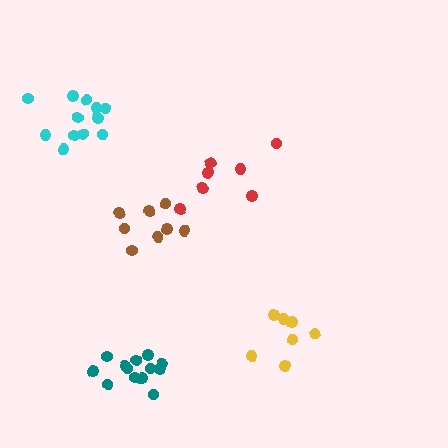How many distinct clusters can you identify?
There are 5 distinct clusters.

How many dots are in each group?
Group 1: 7 dots, Group 2: 13 dots, Group 3: 7 dots, Group 4: 12 dots, Group 5: 8 dots (47 total).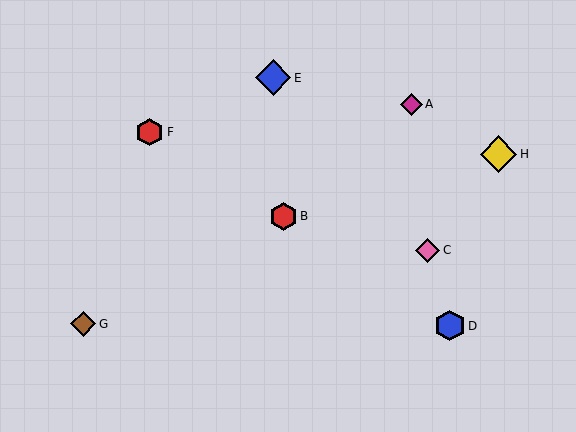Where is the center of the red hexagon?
The center of the red hexagon is at (150, 132).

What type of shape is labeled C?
Shape C is a pink diamond.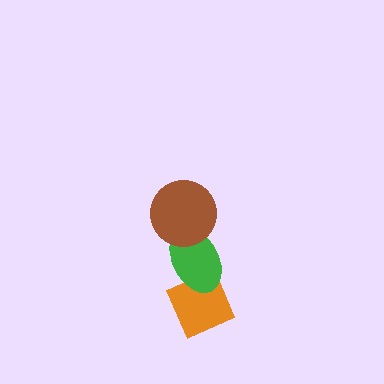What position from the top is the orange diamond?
The orange diamond is 3rd from the top.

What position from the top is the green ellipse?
The green ellipse is 2nd from the top.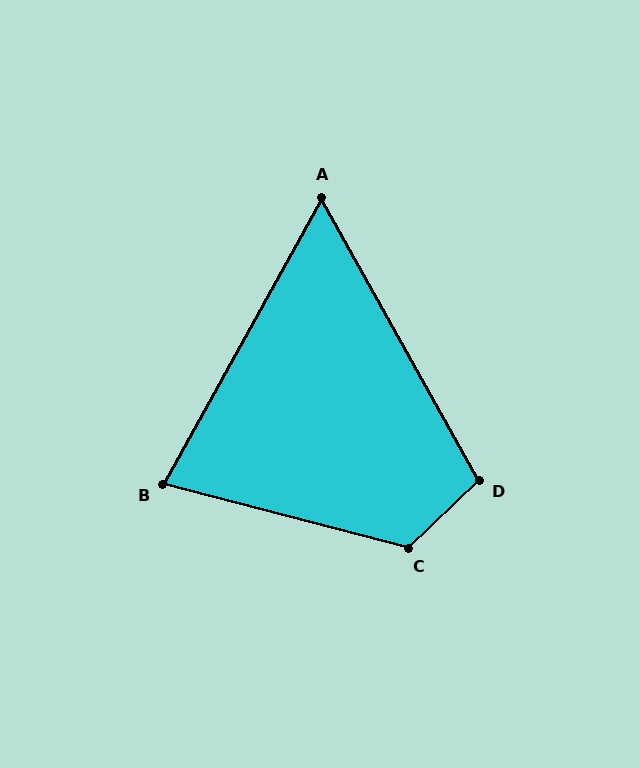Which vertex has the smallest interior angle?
A, at approximately 58 degrees.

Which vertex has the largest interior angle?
C, at approximately 122 degrees.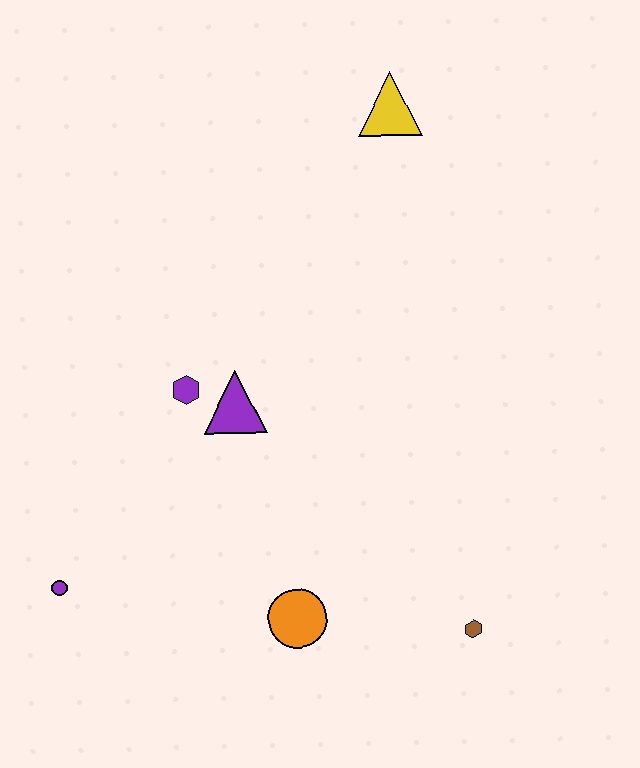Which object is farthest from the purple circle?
The yellow triangle is farthest from the purple circle.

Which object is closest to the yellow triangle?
The purple triangle is closest to the yellow triangle.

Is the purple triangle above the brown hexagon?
Yes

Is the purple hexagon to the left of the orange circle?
Yes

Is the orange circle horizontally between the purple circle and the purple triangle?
No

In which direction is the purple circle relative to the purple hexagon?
The purple circle is below the purple hexagon.